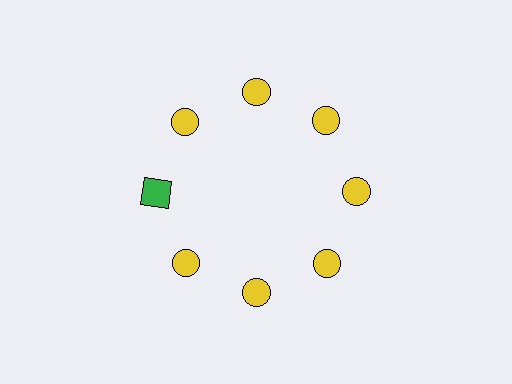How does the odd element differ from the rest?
It differs in both color (green instead of yellow) and shape (square instead of circle).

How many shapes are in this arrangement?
There are 8 shapes arranged in a ring pattern.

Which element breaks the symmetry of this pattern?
The green square at roughly the 9 o'clock position breaks the symmetry. All other shapes are yellow circles.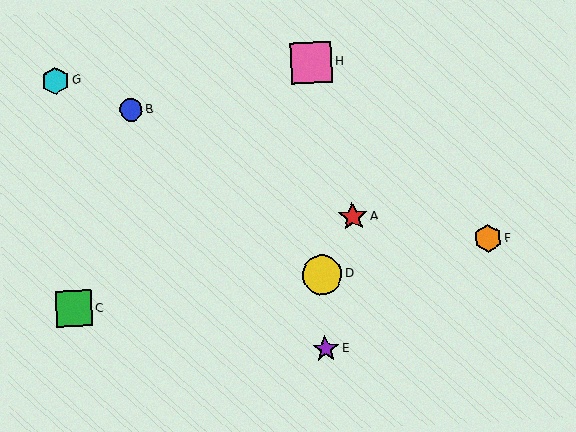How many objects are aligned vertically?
3 objects (D, E, H) are aligned vertically.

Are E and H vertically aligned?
Yes, both are at x≈326.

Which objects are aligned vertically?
Objects D, E, H are aligned vertically.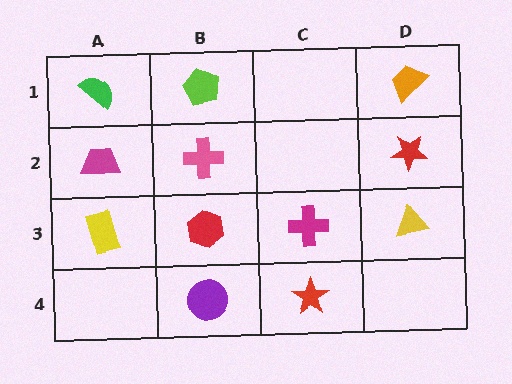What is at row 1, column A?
A green semicircle.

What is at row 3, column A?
A yellow rectangle.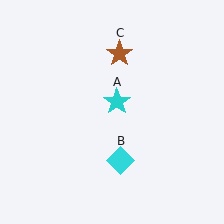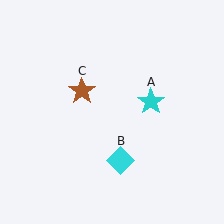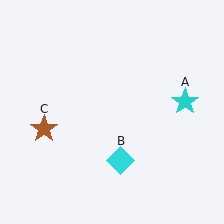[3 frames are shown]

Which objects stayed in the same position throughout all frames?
Cyan diamond (object B) remained stationary.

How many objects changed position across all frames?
2 objects changed position: cyan star (object A), brown star (object C).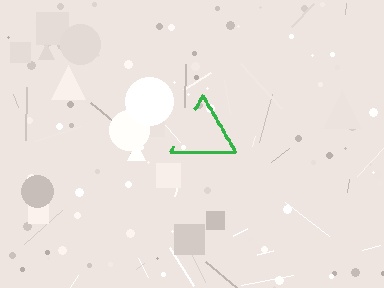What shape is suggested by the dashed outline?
The dashed outline suggests a triangle.